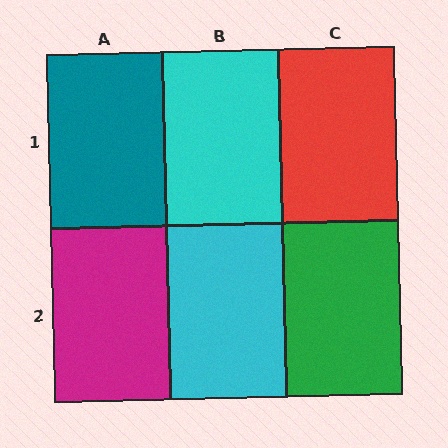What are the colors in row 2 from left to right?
Magenta, cyan, green.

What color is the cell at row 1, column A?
Teal.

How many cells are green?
1 cell is green.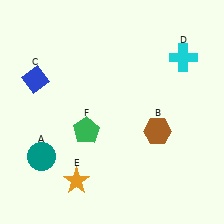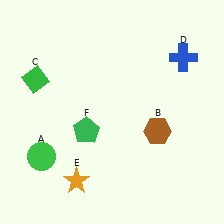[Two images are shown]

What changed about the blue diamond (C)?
In Image 1, C is blue. In Image 2, it changed to green.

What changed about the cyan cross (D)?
In Image 1, D is cyan. In Image 2, it changed to blue.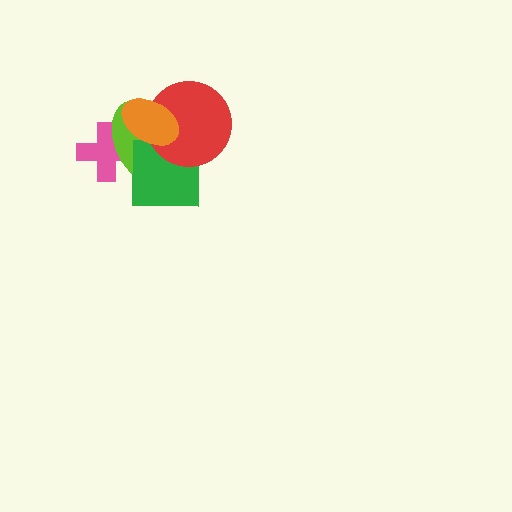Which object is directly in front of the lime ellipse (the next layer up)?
The green square is directly in front of the lime ellipse.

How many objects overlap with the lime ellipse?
4 objects overlap with the lime ellipse.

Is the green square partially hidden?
Yes, it is partially covered by another shape.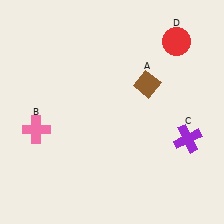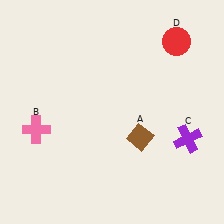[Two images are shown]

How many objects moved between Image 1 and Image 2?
1 object moved between the two images.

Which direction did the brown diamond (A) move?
The brown diamond (A) moved down.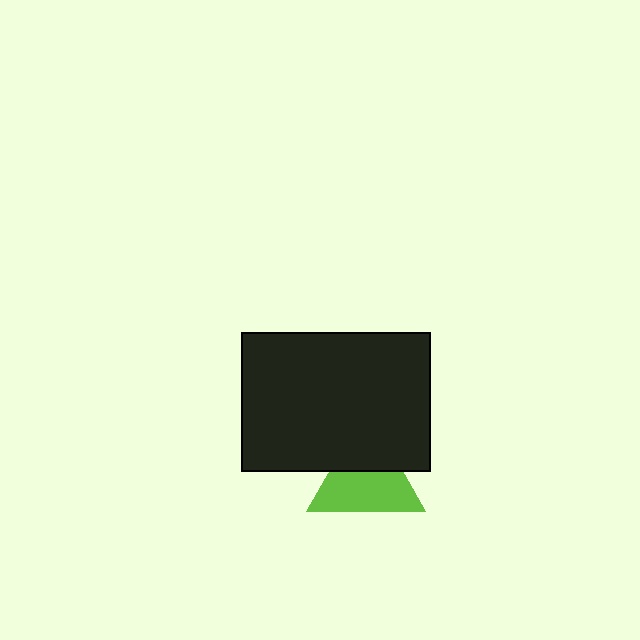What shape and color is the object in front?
The object in front is a black rectangle.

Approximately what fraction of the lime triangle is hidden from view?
Roughly 38% of the lime triangle is hidden behind the black rectangle.